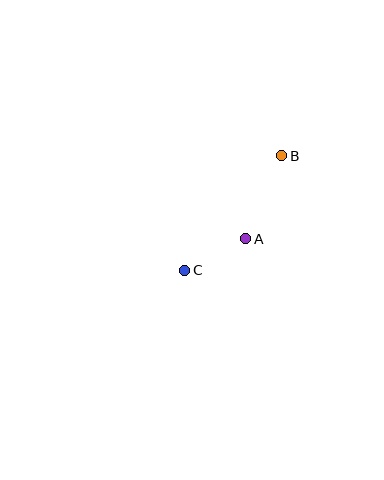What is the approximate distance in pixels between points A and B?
The distance between A and B is approximately 90 pixels.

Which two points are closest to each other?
Points A and C are closest to each other.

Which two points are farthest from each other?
Points B and C are farthest from each other.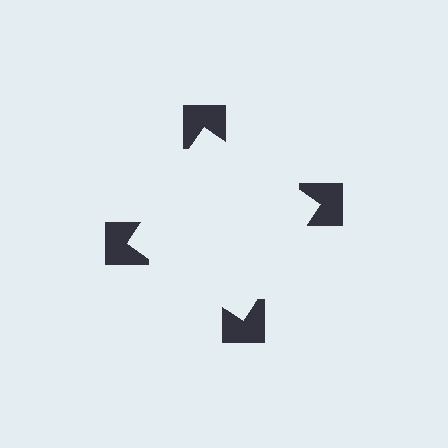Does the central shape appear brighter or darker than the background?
It typically appears slightly brighter than the background, even though no actual brightness change is drawn.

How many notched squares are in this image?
There are 4 — one at each vertex of the illusory square.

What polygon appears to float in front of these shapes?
An illusory square — its edges are inferred from the aligned wedge cuts in the notched squares, not physically drawn.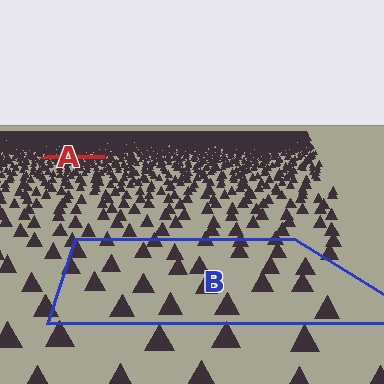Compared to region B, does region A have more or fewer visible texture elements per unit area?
Region A has more texture elements per unit area — they are packed more densely because it is farther away.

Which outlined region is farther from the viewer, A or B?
Region A is farther from the viewer — the texture elements inside it appear smaller and more densely packed.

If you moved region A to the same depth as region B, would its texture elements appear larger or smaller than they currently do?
They would appear larger. At a closer depth, the same texture elements are projected at a bigger on-screen size.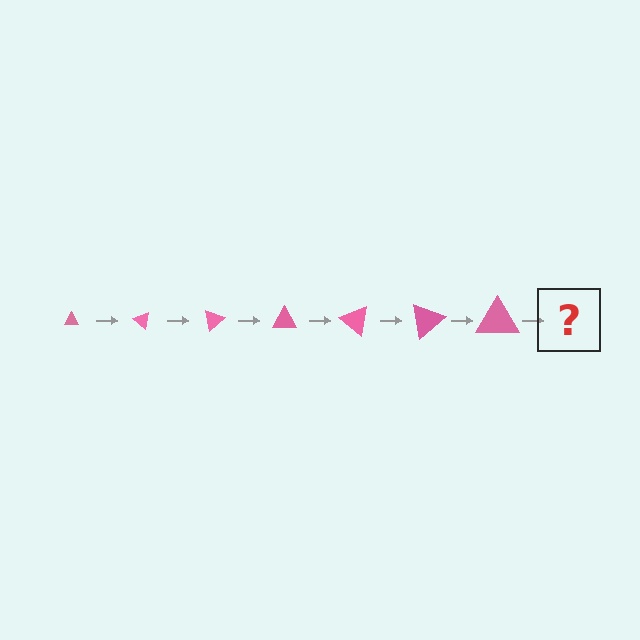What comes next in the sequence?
The next element should be a triangle, larger than the previous one and rotated 280 degrees from the start.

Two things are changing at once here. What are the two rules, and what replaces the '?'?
The two rules are that the triangle grows larger each step and it rotates 40 degrees each step. The '?' should be a triangle, larger than the previous one and rotated 280 degrees from the start.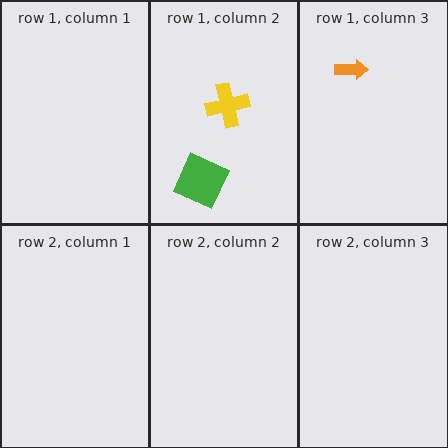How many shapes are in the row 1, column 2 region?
2.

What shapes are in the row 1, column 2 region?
The yellow cross, the green square.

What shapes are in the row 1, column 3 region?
The orange arrow.